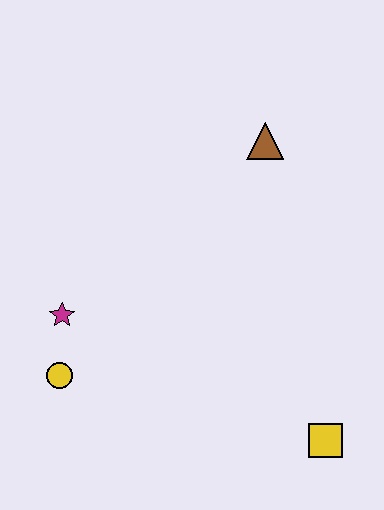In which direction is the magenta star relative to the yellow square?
The magenta star is to the left of the yellow square.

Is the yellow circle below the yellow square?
No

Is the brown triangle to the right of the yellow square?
No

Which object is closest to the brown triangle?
The magenta star is closest to the brown triangle.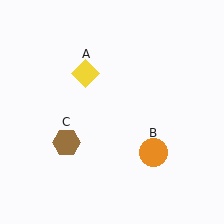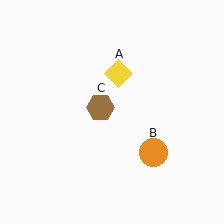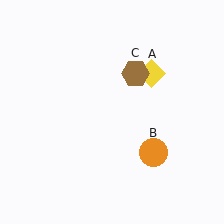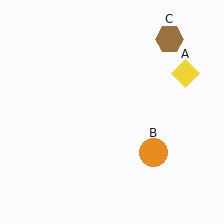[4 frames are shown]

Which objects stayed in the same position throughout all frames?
Orange circle (object B) remained stationary.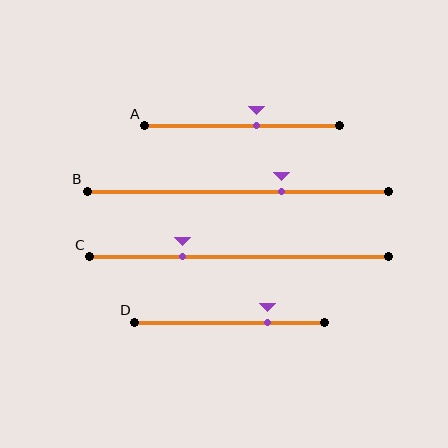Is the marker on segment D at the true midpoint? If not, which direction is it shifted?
No, the marker on segment D is shifted to the right by about 20% of the segment length.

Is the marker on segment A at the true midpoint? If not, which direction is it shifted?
No, the marker on segment A is shifted to the right by about 7% of the segment length.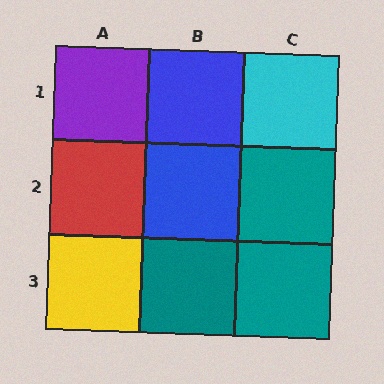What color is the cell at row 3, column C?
Teal.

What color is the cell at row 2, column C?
Teal.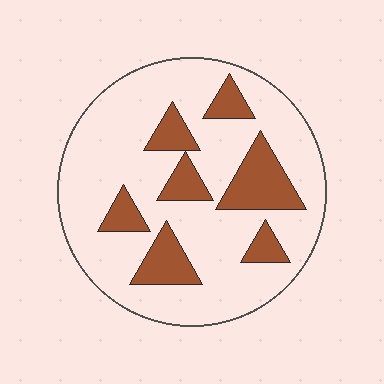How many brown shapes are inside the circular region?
7.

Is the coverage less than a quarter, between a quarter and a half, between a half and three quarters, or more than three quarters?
Less than a quarter.